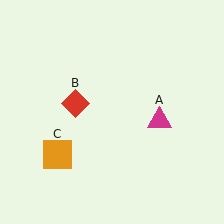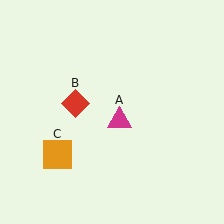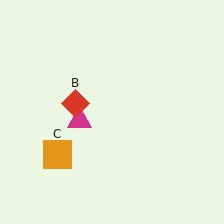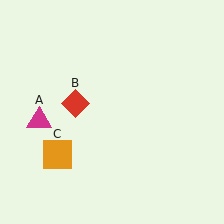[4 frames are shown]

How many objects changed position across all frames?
1 object changed position: magenta triangle (object A).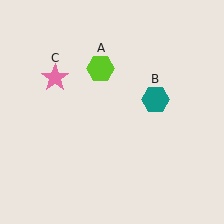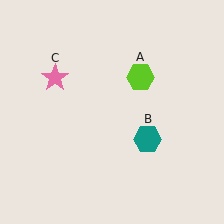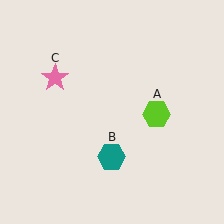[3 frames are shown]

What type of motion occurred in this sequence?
The lime hexagon (object A), teal hexagon (object B) rotated clockwise around the center of the scene.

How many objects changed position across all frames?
2 objects changed position: lime hexagon (object A), teal hexagon (object B).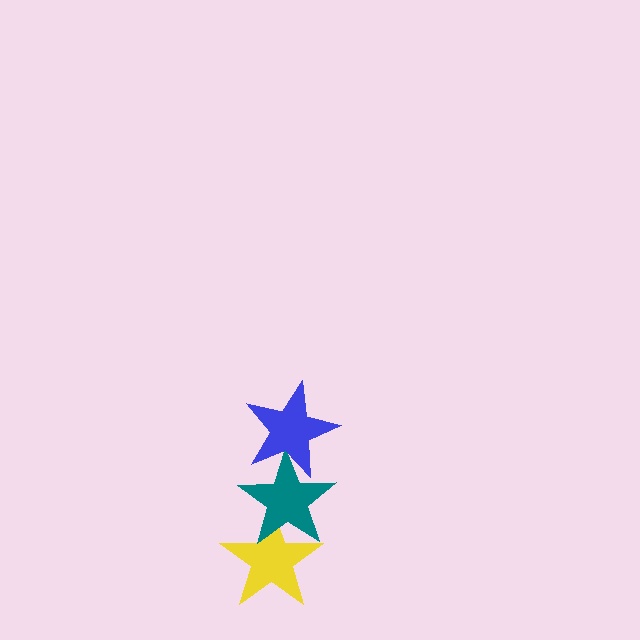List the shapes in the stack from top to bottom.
From top to bottom: the blue star, the teal star, the yellow star.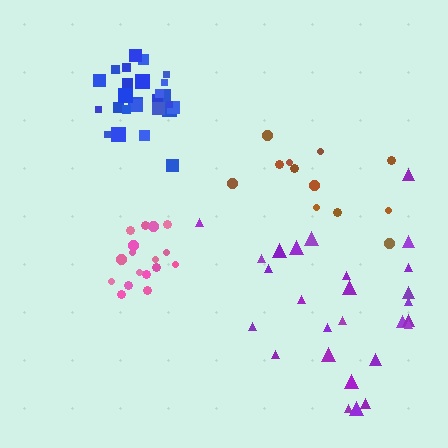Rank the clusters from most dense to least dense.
blue, pink, purple, brown.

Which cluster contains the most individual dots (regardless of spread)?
Purple (27).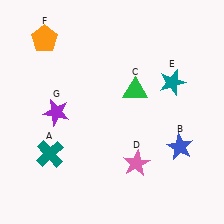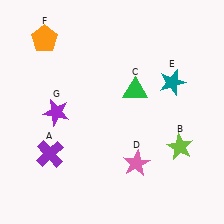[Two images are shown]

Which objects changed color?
A changed from teal to purple. B changed from blue to lime.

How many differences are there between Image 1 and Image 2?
There are 2 differences between the two images.